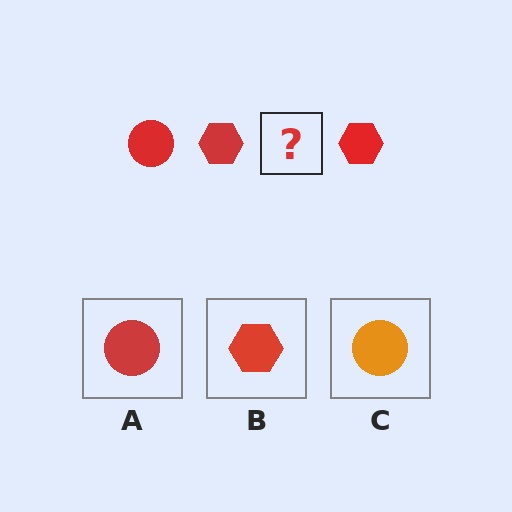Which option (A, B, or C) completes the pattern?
A.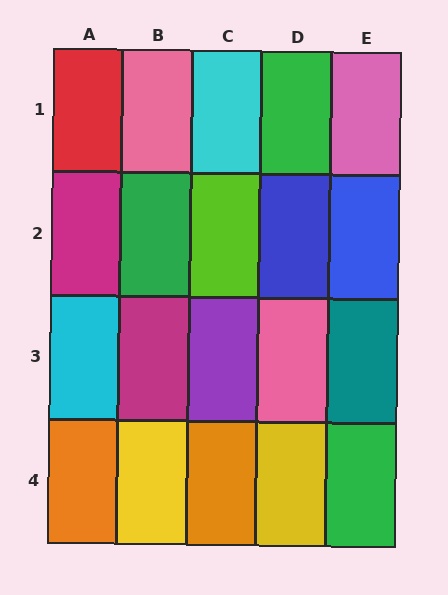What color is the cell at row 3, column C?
Purple.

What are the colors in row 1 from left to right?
Red, pink, cyan, green, pink.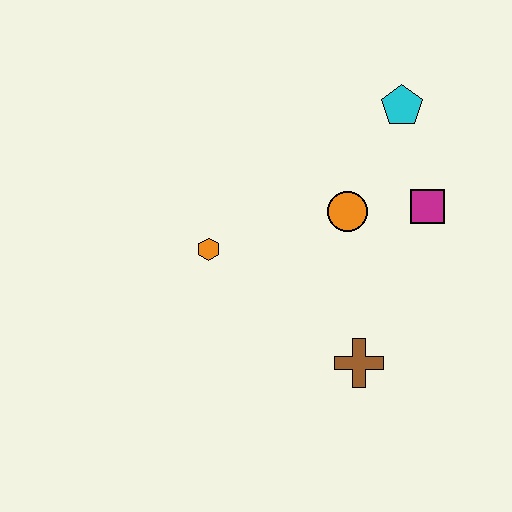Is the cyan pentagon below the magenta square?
No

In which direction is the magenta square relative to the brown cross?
The magenta square is above the brown cross.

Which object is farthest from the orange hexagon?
The cyan pentagon is farthest from the orange hexagon.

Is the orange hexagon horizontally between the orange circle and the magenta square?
No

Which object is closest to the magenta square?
The orange circle is closest to the magenta square.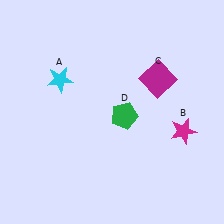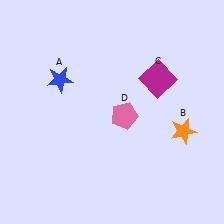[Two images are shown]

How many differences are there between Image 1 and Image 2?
There are 3 differences between the two images.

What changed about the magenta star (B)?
In Image 1, B is magenta. In Image 2, it changed to orange.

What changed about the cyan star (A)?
In Image 1, A is cyan. In Image 2, it changed to blue.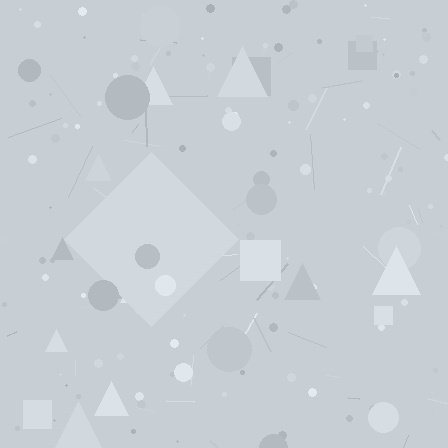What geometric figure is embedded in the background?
A diamond is embedded in the background.